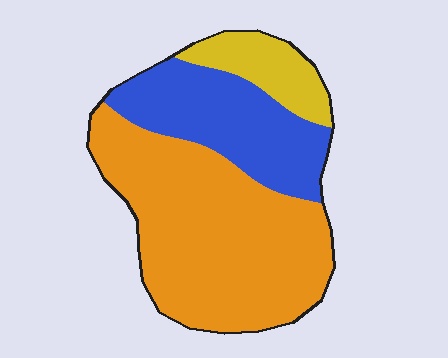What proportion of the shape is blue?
Blue takes up between a sixth and a third of the shape.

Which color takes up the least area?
Yellow, at roughly 10%.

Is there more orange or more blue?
Orange.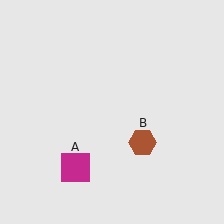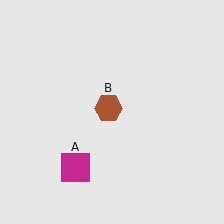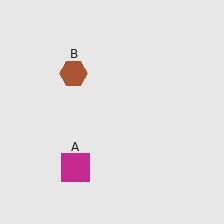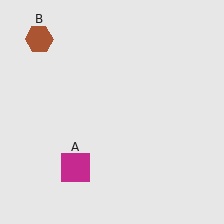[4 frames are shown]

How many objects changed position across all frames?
1 object changed position: brown hexagon (object B).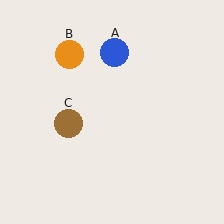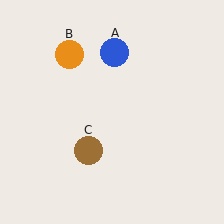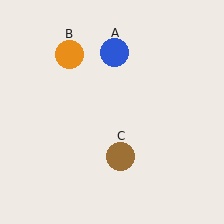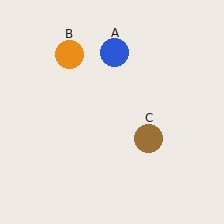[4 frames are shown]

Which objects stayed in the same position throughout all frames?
Blue circle (object A) and orange circle (object B) remained stationary.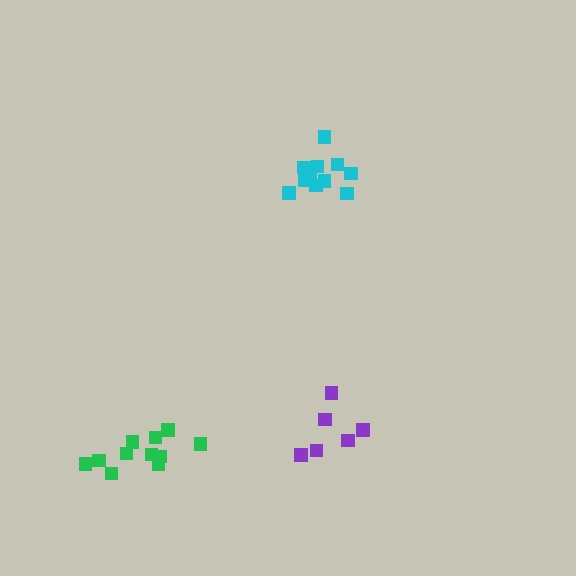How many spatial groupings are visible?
There are 3 spatial groupings.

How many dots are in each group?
Group 1: 6 dots, Group 2: 11 dots, Group 3: 11 dots (28 total).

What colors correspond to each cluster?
The clusters are colored: purple, green, cyan.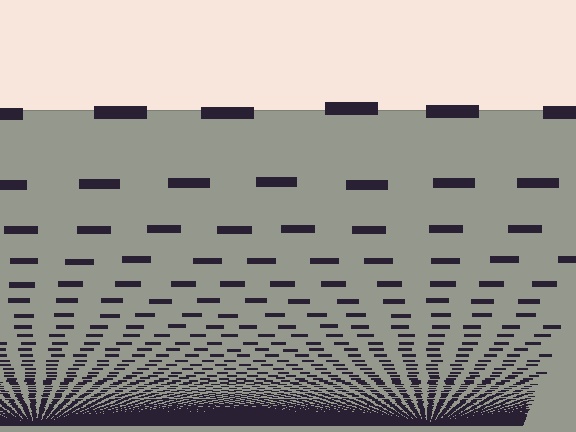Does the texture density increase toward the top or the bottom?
Density increases toward the bottom.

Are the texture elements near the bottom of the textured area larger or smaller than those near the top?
Smaller. The gradient is inverted — elements near the bottom are smaller and denser.